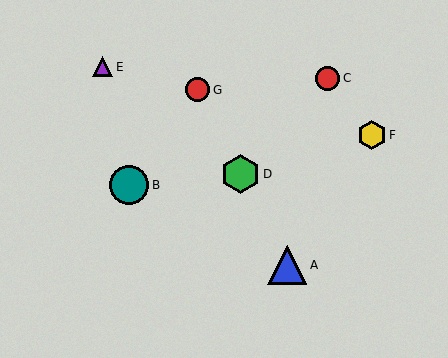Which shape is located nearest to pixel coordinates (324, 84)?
The red circle (labeled C) at (328, 78) is nearest to that location.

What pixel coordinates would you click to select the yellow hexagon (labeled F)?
Click at (372, 135) to select the yellow hexagon F.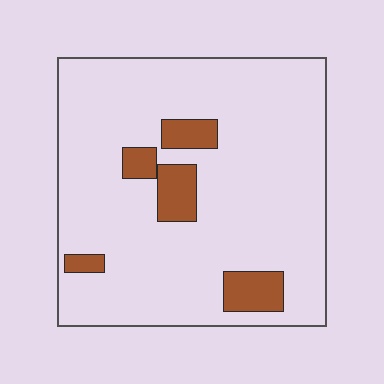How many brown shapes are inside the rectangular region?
5.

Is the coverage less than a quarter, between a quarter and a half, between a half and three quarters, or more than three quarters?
Less than a quarter.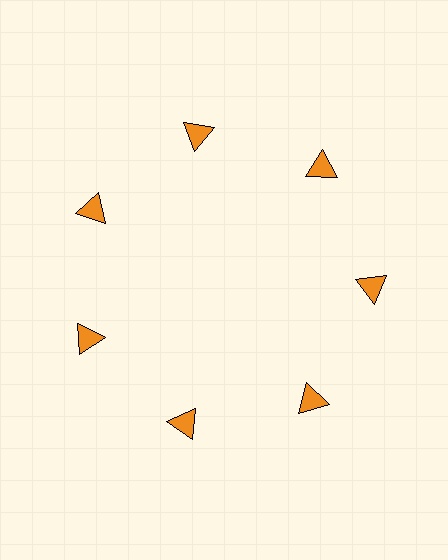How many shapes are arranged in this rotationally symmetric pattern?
There are 7 shapes, arranged in 7 groups of 1.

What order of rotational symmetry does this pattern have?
This pattern has 7-fold rotational symmetry.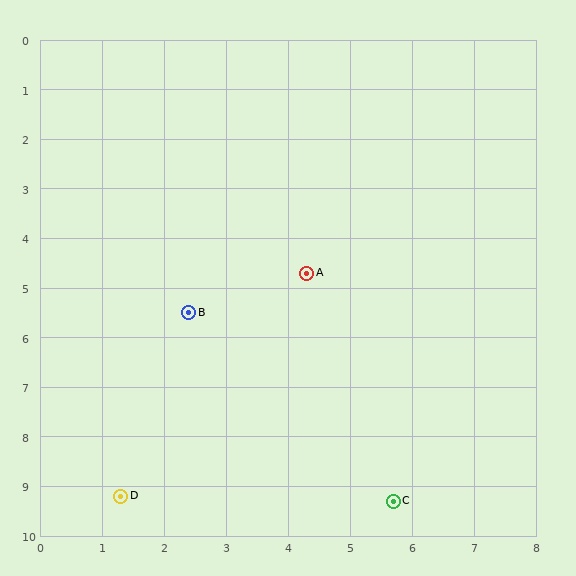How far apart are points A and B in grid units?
Points A and B are about 2.1 grid units apart.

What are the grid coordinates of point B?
Point B is at approximately (2.4, 5.5).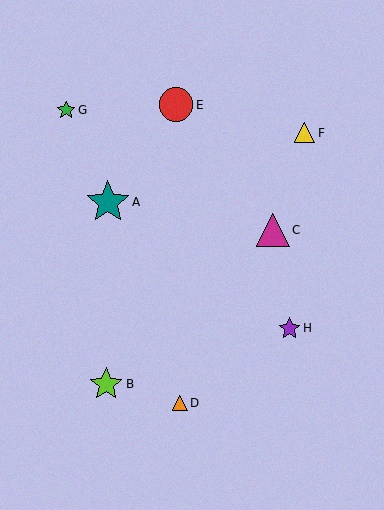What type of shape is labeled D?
Shape D is an orange triangle.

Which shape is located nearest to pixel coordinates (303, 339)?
The purple star (labeled H) at (290, 328) is nearest to that location.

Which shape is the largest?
The teal star (labeled A) is the largest.